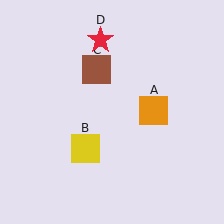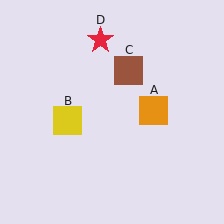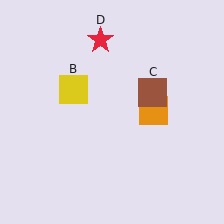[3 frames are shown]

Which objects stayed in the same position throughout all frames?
Orange square (object A) and red star (object D) remained stationary.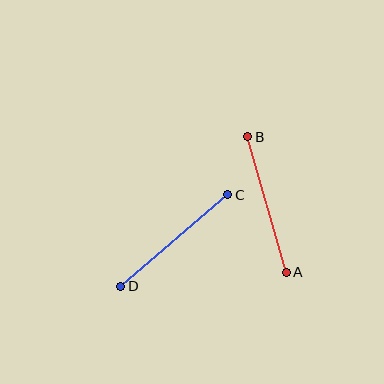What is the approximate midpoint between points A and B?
The midpoint is at approximately (267, 204) pixels.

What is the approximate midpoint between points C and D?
The midpoint is at approximately (174, 240) pixels.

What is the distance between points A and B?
The distance is approximately 141 pixels.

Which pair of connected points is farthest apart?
Points C and D are farthest apart.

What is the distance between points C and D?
The distance is approximately 141 pixels.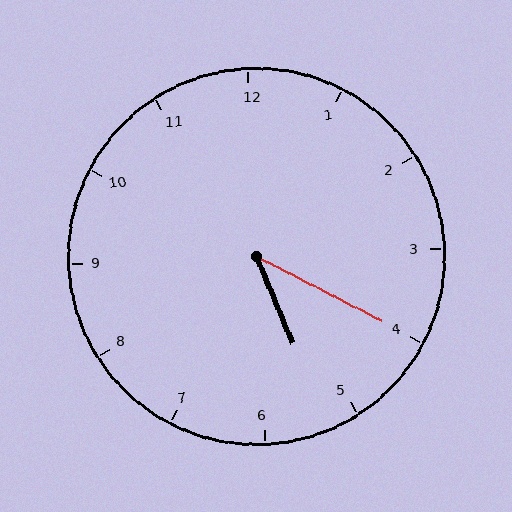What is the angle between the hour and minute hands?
Approximately 40 degrees.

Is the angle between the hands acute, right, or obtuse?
It is acute.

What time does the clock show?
5:20.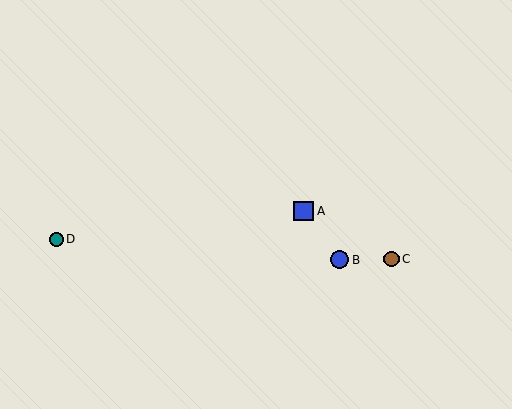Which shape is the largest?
The blue square (labeled A) is the largest.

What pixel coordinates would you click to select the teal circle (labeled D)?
Click at (56, 239) to select the teal circle D.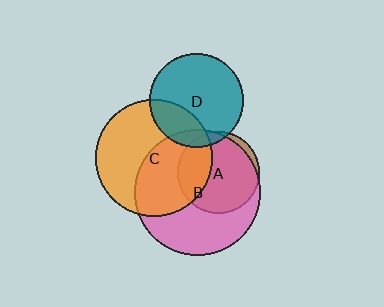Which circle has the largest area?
Circle B (pink).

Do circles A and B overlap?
Yes.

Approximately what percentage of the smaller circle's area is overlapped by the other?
Approximately 95%.